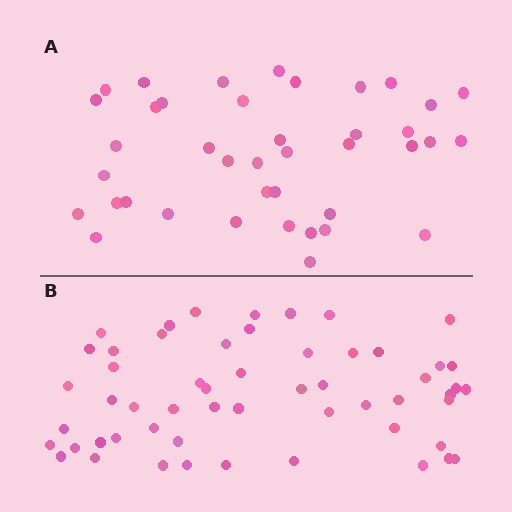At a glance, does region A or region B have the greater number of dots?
Region B (the bottom region) has more dots.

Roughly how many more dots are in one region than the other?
Region B has approximately 15 more dots than region A.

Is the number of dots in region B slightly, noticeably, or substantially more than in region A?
Region B has noticeably more, but not dramatically so. The ratio is roughly 1.4 to 1.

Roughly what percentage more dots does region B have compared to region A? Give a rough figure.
About 40% more.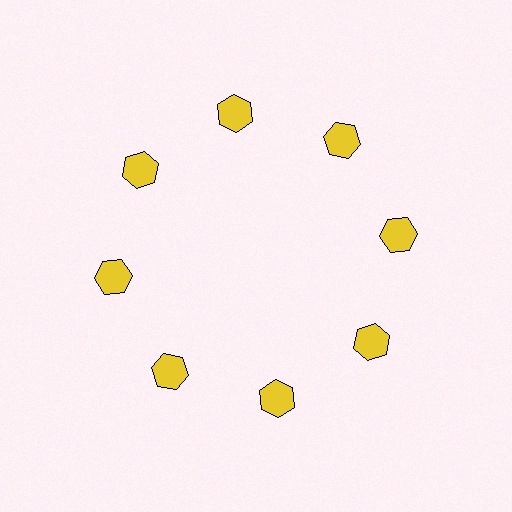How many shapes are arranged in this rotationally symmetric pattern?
There are 8 shapes, arranged in 8 groups of 1.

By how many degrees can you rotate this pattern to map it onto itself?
The pattern maps onto itself every 45 degrees of rotation.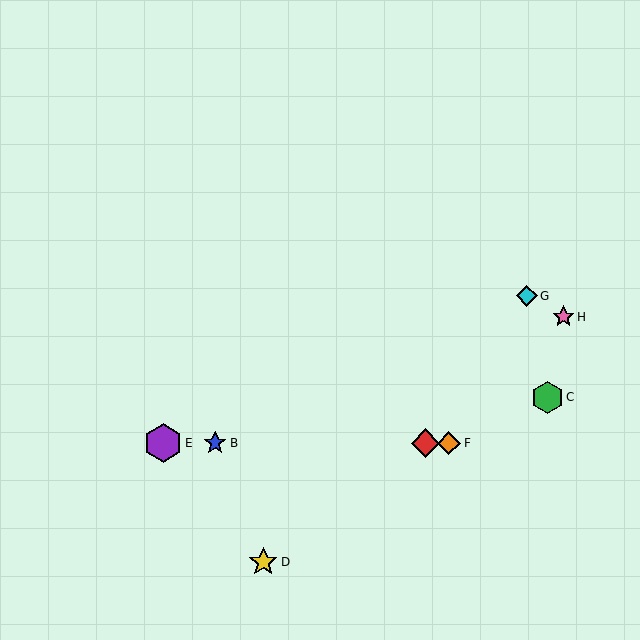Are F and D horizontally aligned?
No, F is at y≈443 and D is at y≈562.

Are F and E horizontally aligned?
Yes, both are at y≈443.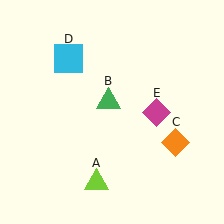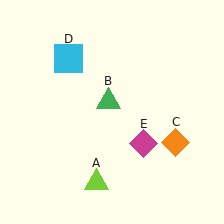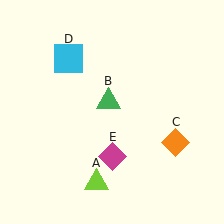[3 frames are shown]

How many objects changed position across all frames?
1 object changed position: magenta diamond (object E).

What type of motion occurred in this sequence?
The magenta diamond (object E) rotated clockwise around the center of the scene.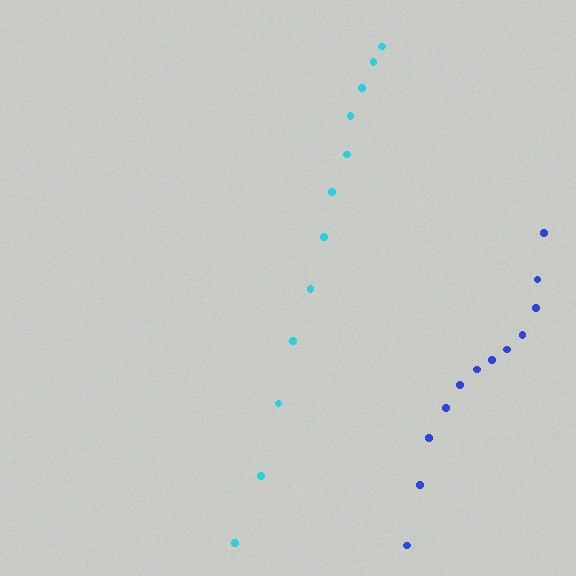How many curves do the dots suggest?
There are 2 distinct paths.